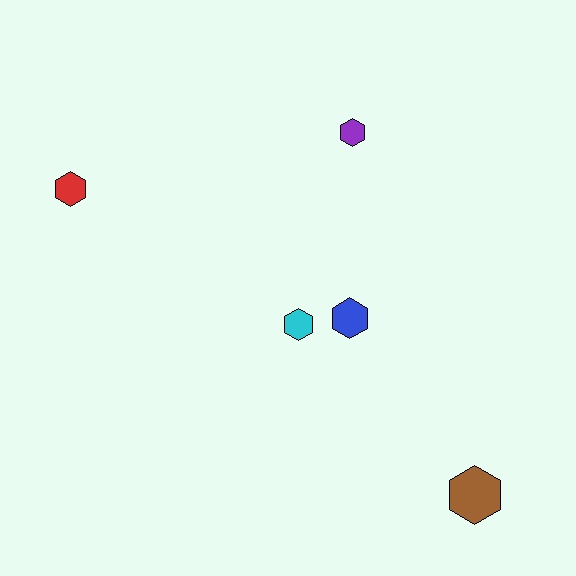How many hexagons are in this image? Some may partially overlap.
There are 5 hexagons.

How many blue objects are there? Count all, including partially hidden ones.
There is 1 blue object.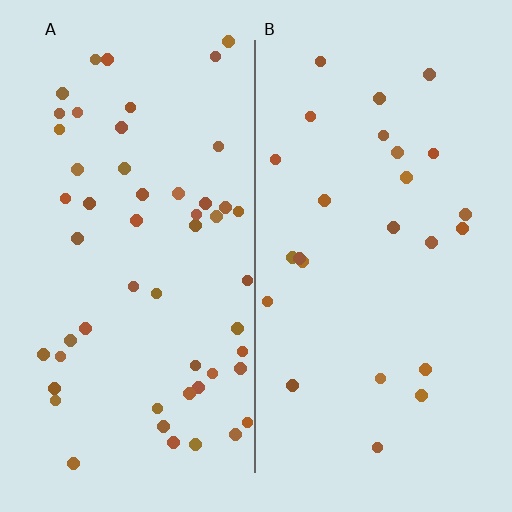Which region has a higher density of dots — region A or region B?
A (the left).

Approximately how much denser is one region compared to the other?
Approximately 2.1× — region A over region B.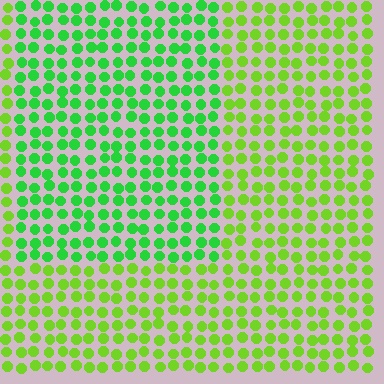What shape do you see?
I see a rectangle.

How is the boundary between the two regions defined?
The boundary is defined purely by a slight shift in hue (about 33 degrees). Spacing, size, and orientation are identical on both sides.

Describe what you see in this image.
The image is filled with small lime elements in a uniform arrangement. A rectangle-shaped region is visible where the elements are tinted to a slightly different hue, forming a subtle color boundary.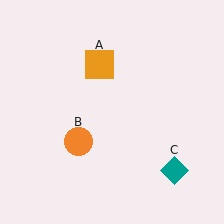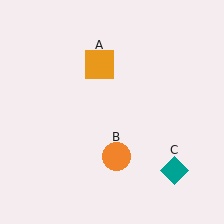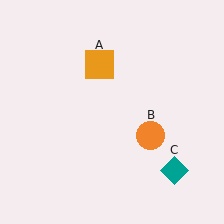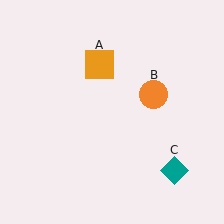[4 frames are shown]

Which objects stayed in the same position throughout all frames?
Orange square (object A) and teal diamond (object C) remained stationary.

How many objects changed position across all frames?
1 object changed position: orange circle (object B).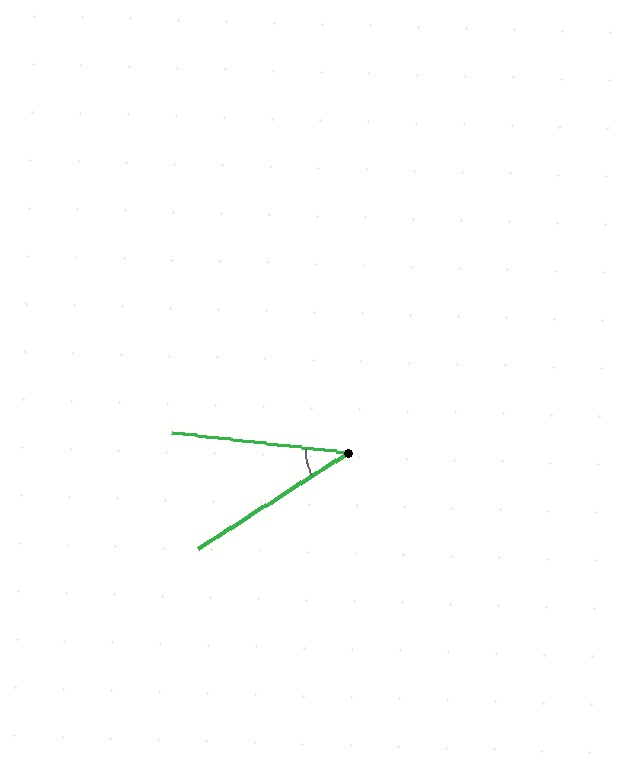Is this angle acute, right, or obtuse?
It is acute.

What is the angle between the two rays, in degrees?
Approximately 39 degrees.